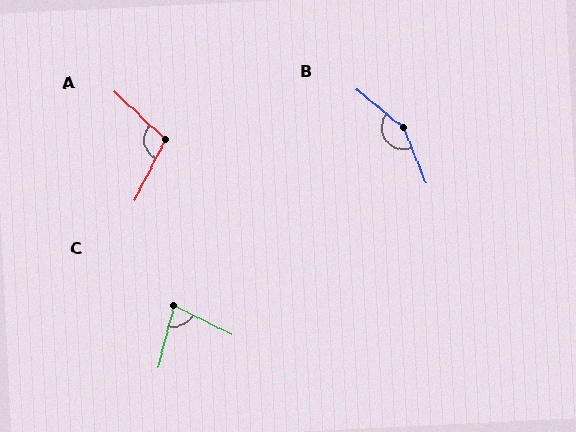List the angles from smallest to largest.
C (78°), A (105°), B (152°).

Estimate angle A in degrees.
Approximately 105 degrees.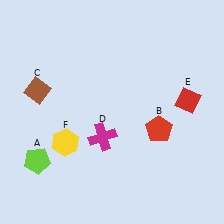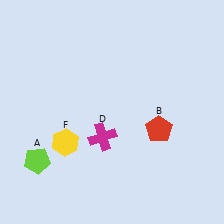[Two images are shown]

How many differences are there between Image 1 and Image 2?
There are 2 differences between the two images.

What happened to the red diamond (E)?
The red diamond (E) was removed in Image 2. It was in the top-right area of Image 1.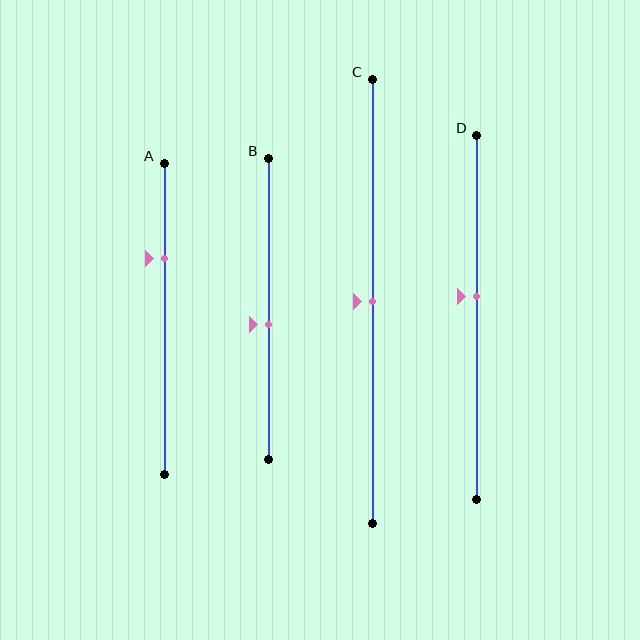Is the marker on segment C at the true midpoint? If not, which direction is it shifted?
Yes, the marker on segment C is at the true midpoint.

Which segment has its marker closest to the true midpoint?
Segment C has its marker closest to the true midpoint.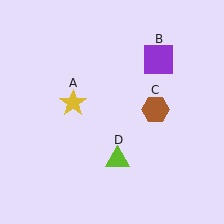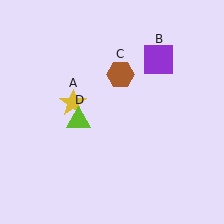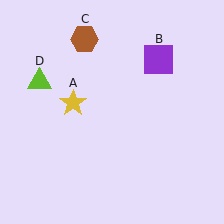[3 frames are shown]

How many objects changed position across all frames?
2 objects changed position: brown hexagon (object C), lime triangle (object D).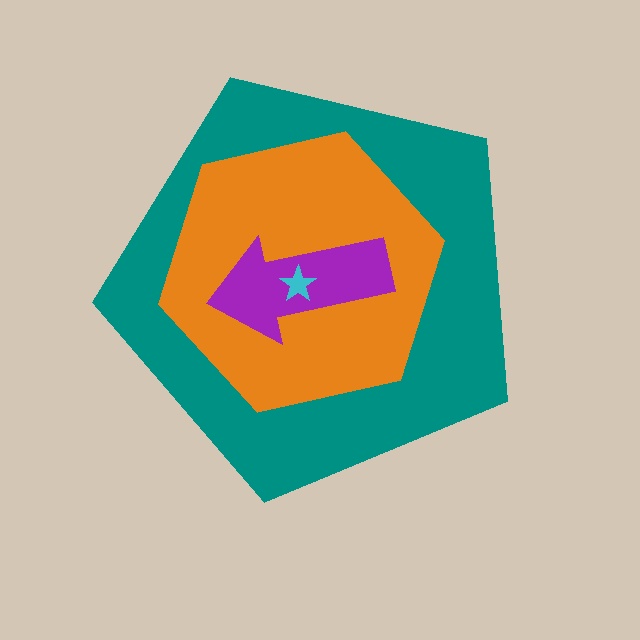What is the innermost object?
The cyan star.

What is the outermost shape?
The teal pentagon.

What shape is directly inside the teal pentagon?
The orange hexagon.